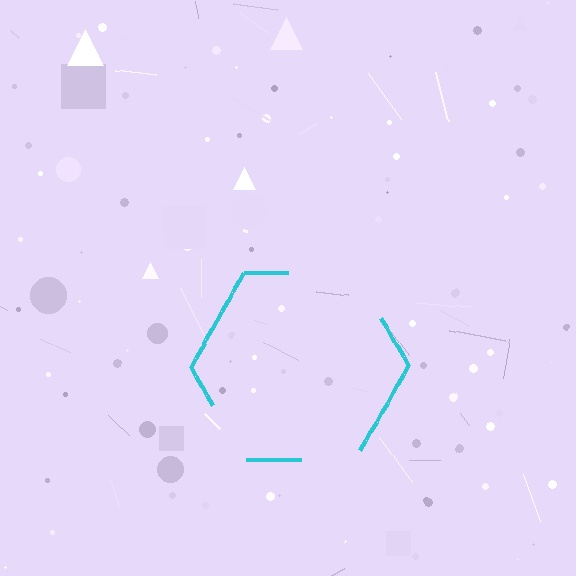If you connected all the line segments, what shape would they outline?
They would outline a hexagon.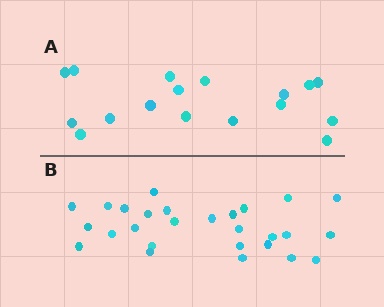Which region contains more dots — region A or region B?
Region B (the bottom region) has more dots.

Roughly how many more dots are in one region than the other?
Region B has roughly 10 or so more dots than region A.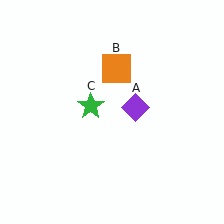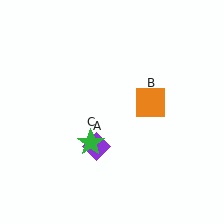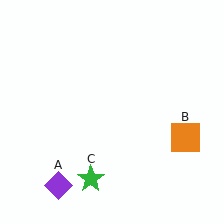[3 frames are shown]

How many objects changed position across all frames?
3 objects changed position: purple diamond (object A), orange square (object B), green star (object C).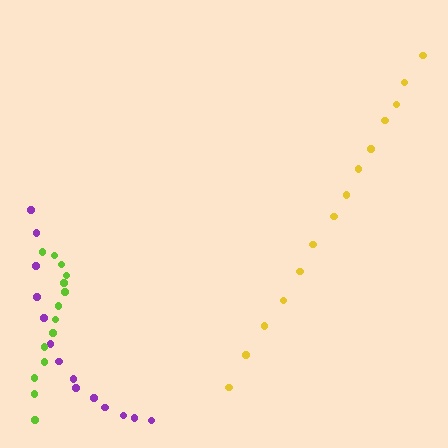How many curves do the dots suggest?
There are 3 distinct paths.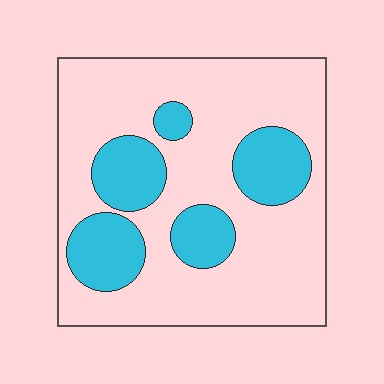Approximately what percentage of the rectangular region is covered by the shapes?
Approximately 25%.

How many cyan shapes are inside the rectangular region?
5.